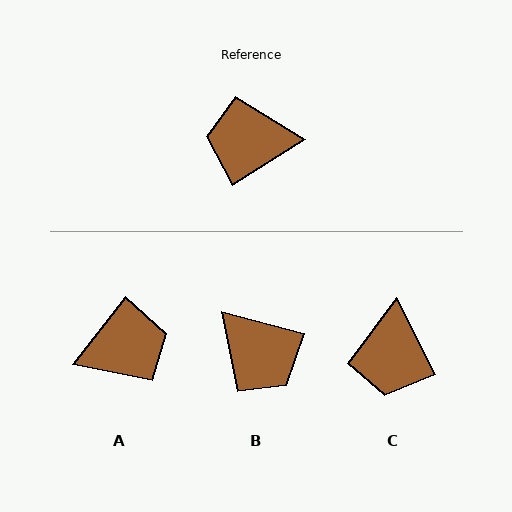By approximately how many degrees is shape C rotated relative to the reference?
Approximately 85 degrees counter-clockwise.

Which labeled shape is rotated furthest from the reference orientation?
A, about 160 degrees away.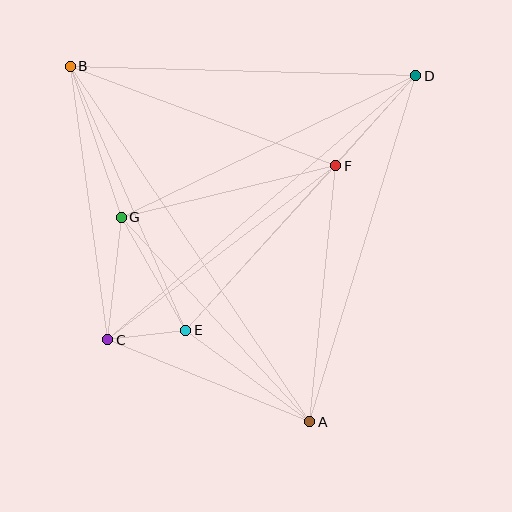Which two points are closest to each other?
Points C and E are closest to each other.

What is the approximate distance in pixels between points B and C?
The distance between B and C is approximately 276 pixels.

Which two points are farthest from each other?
Points A and B are farthest from each other.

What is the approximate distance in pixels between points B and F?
The distance between B and F is approximately 283 pixels.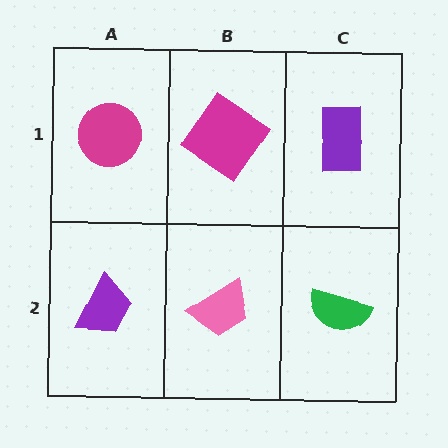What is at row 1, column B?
A magenta diamond.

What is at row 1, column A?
A magenta circle.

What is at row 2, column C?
A green semicircle.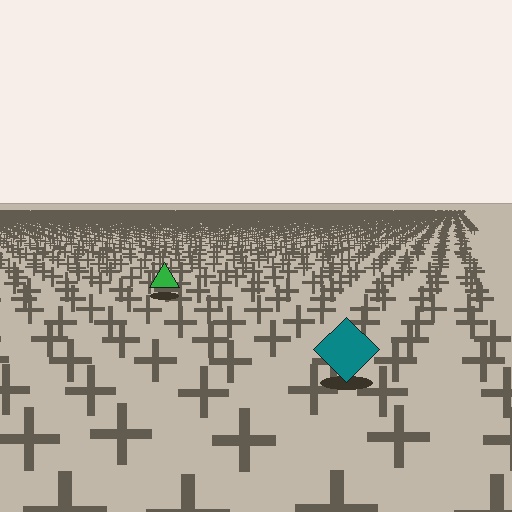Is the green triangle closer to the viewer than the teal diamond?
No. The teal diamond is closer — you can tell from the texture gradient: the ground texture is coarser near it.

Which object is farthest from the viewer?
The green triangle is farthest from the viewer. It appears smaller and the ground texture around it is denser.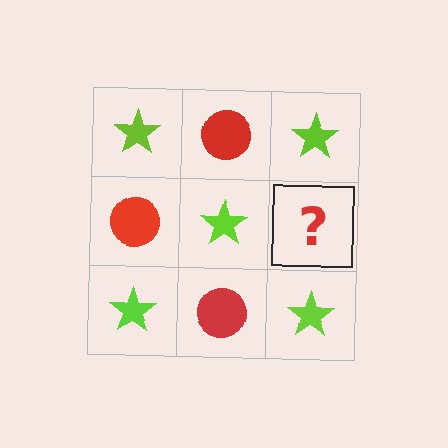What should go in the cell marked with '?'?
The missing cell should contain a red circle.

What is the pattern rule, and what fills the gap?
The rule is that it alternates lime star and red circle in a checkerboard pattern. The gap should be filled with a red circle.